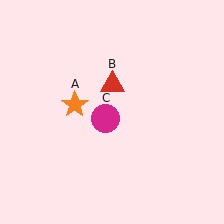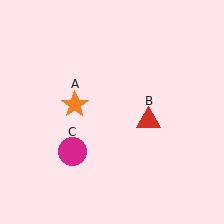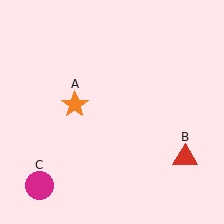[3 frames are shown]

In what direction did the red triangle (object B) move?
The red triangle (object B) moved down and to the right.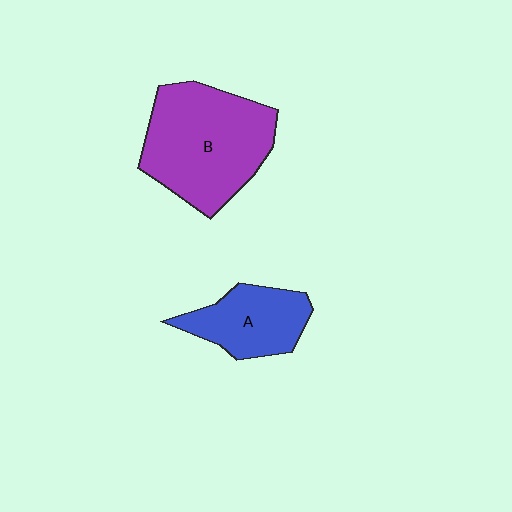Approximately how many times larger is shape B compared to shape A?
Approximately 1.8 times.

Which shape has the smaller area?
Shape A (blue).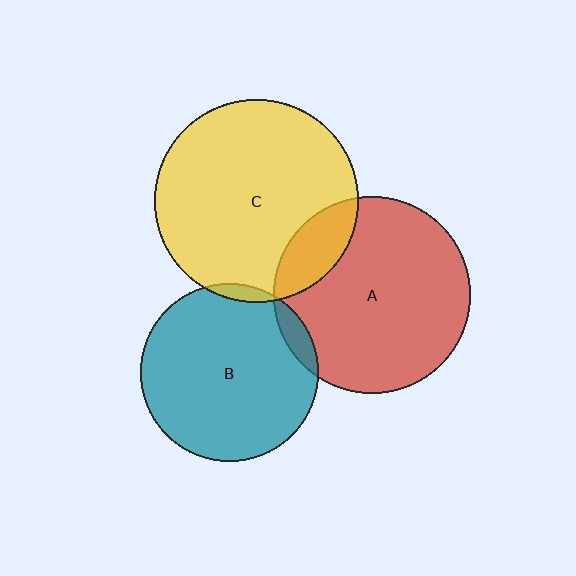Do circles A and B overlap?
Yes.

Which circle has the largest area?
Circle C (yellow).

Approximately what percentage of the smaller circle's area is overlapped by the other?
Approximately 5%.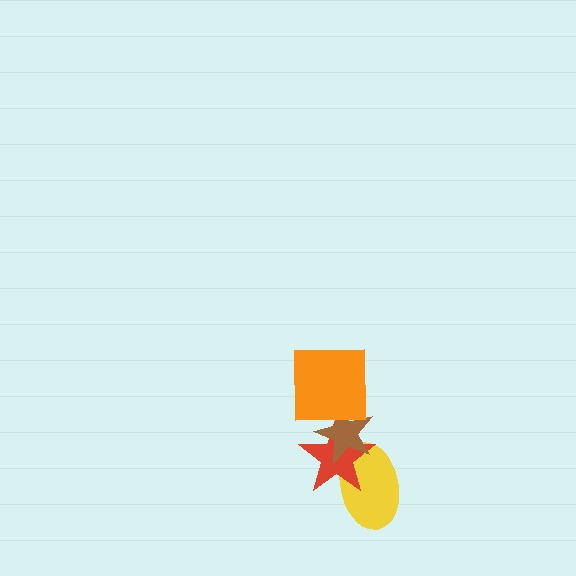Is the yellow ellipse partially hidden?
Yes, it is partially covered by another shape.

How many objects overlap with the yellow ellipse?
2 objects overlap with the yellow ellipse.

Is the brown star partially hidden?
Yes, it is partially covered by another shape.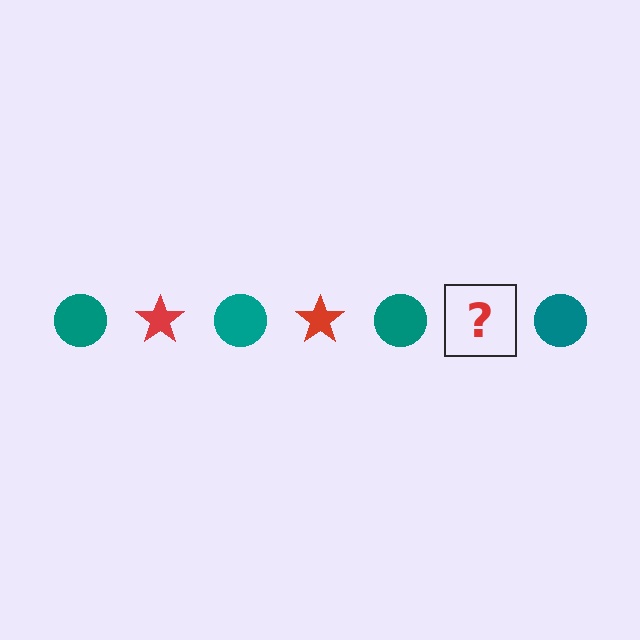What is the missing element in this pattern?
The missing element is a red star.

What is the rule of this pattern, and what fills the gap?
The rule is that the pattern alternates between teal circle and red star. The gap should be filled with a red star.